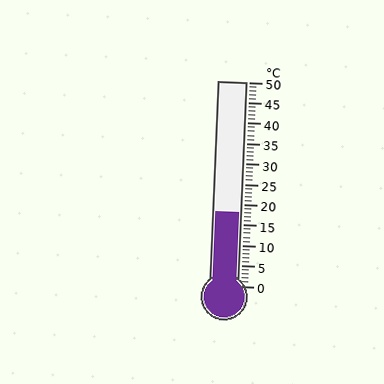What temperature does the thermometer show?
The thermometer shows approximately 18°C.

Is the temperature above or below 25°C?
The temperature is below 25°C.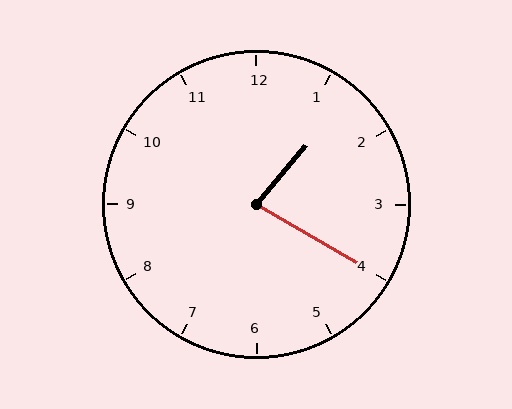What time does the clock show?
1:20.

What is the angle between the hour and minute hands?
Approximately 80 degrees.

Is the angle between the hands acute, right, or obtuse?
It is acute.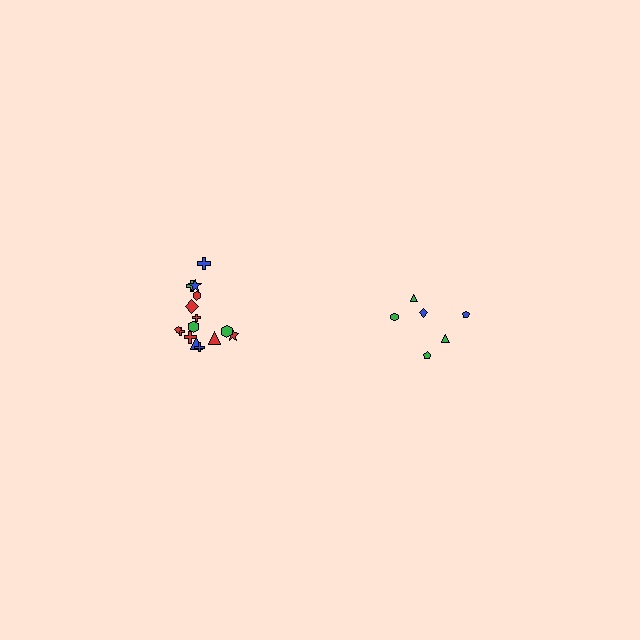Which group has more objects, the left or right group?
The left group.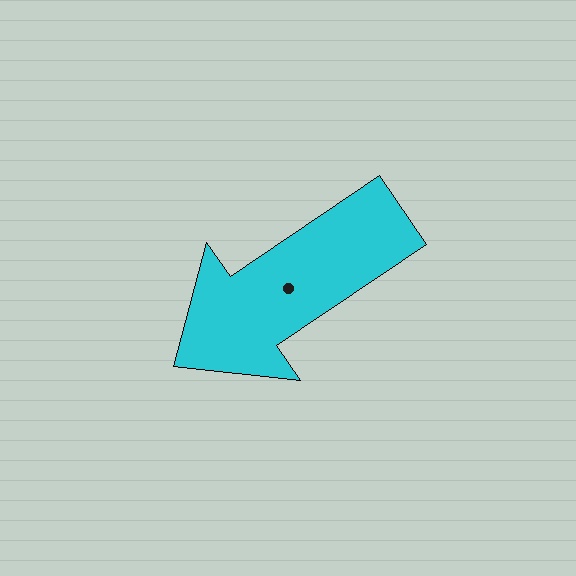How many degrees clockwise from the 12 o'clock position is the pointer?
Approximately 236 degrees.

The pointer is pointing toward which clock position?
Roughly 8 o'clock.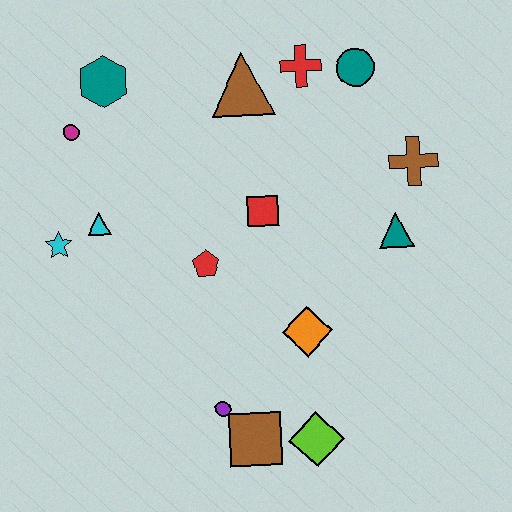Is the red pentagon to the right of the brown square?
No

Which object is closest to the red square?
The red pentagon is closest to the red square.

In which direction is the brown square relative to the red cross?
The brown square is below the red cross.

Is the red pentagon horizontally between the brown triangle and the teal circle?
No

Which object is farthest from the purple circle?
The teal circle is farthest from the purple circle.